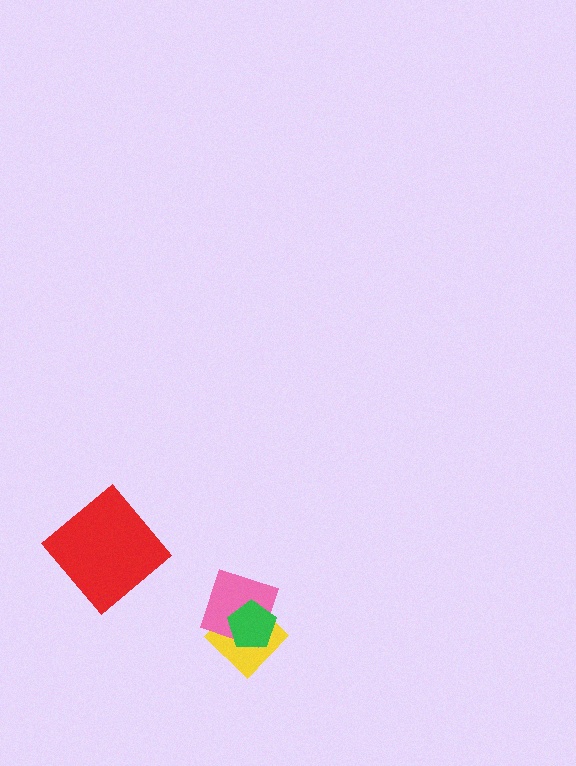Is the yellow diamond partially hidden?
Yes, it is partially covered by another shape.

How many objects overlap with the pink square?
2 objects overlap with the pink square.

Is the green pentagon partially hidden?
No, no other shape covers it.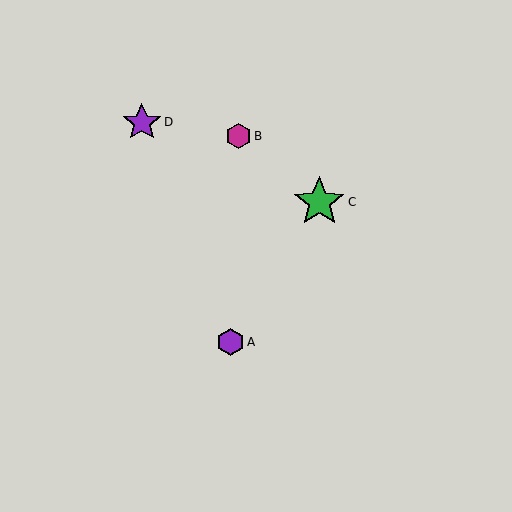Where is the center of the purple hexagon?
The center of the purple hexagon is at (230, 342).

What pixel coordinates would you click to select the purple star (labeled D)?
Click at (142, 122) to select the purple star D.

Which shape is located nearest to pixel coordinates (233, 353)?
The purple hexagon (labeled A) at (230, 342) is nearest to that location.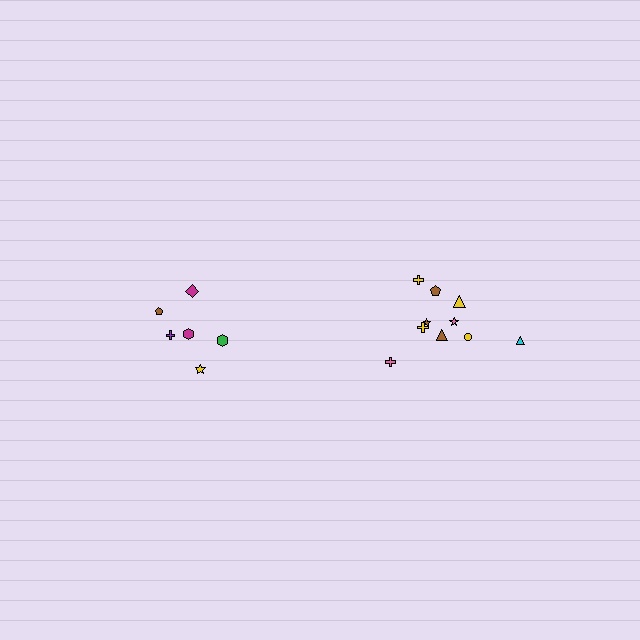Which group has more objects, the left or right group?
The right group.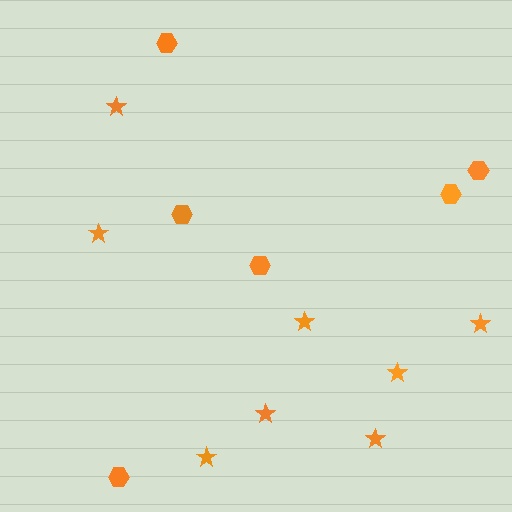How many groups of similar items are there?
There are 2 groups: one group of stars (8) and one group of hexagons (6).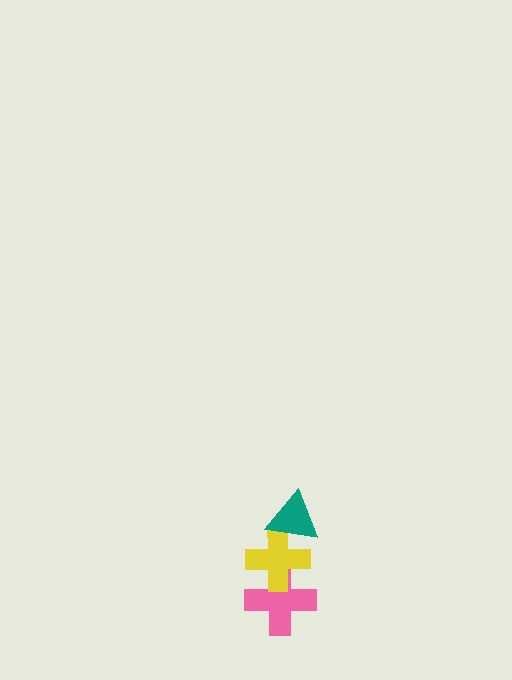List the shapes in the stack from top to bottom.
From top to bottom: the teal triangle, the yellow cross, the pink cross.